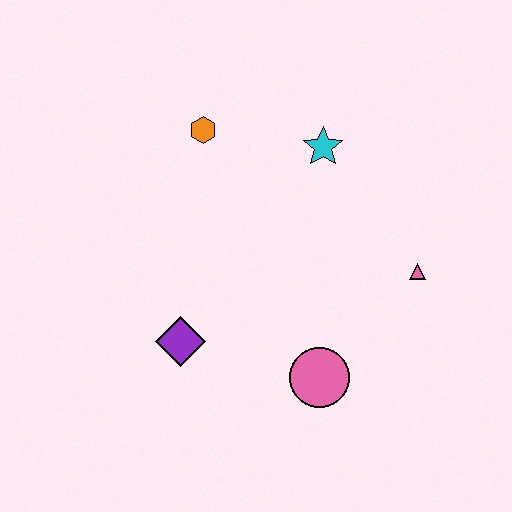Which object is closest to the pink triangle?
The pink circle is closest to the pink triangle.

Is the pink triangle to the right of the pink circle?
Yes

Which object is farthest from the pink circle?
The orange hexagon is farthest from the pink circle.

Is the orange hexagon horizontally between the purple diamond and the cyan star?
Yes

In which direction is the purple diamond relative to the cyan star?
The purple diamond is below the cyan star.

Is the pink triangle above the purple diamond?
Yes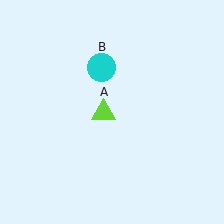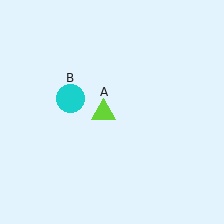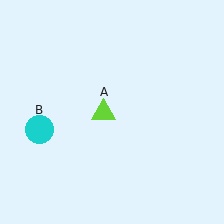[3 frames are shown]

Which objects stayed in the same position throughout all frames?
Lime triangle (object A) remained stationary.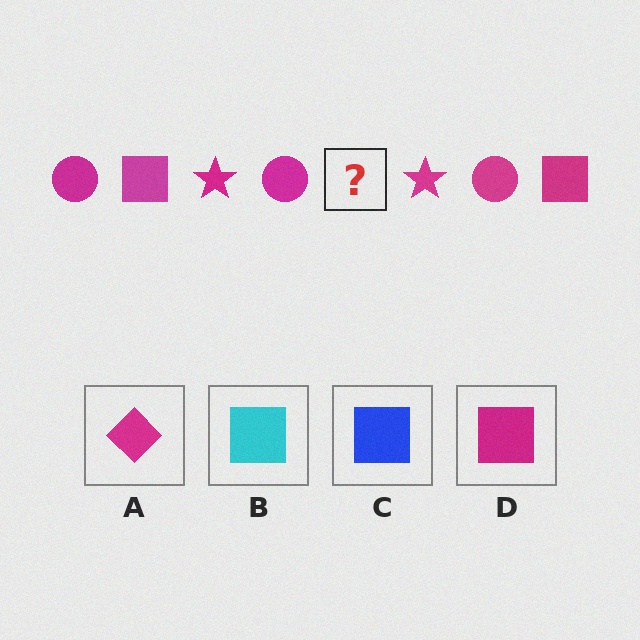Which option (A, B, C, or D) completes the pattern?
D.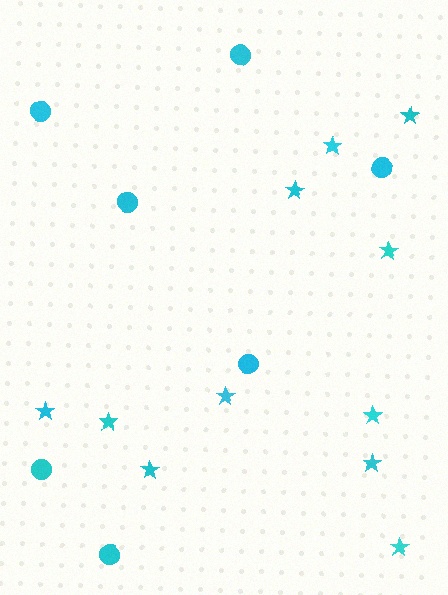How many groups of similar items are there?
There are 2 groups: one group of circles (7) and one group of stars (11).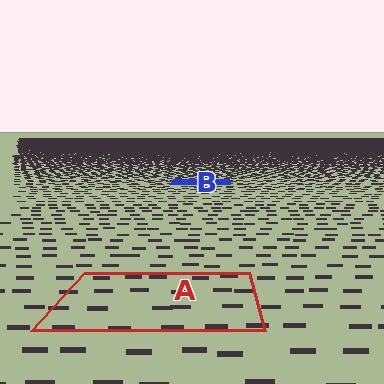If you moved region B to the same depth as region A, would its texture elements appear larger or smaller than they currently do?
They would appear larger. At a closer depth, the same texture elements are projected at a bigger on-screen size.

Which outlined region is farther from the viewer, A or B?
Region B is farther from the viewer — the texture elements inside it appear smaller and more densely packed.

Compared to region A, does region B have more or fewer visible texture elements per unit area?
Region B has more texture elements per unit area — they are packed more densely because it is farther away.